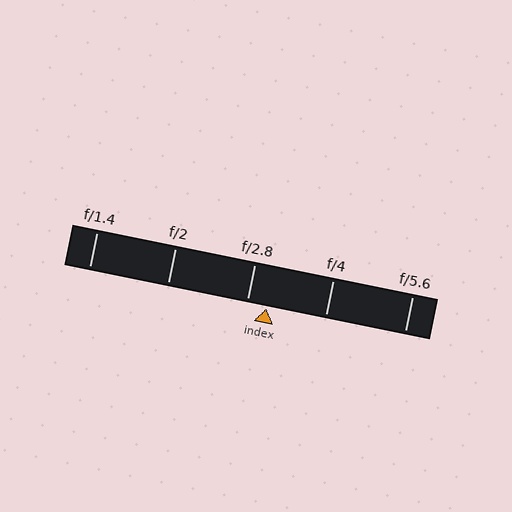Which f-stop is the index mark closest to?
The index mark is closest to f/2.8.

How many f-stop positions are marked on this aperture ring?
There are 5 f-stop positions marked.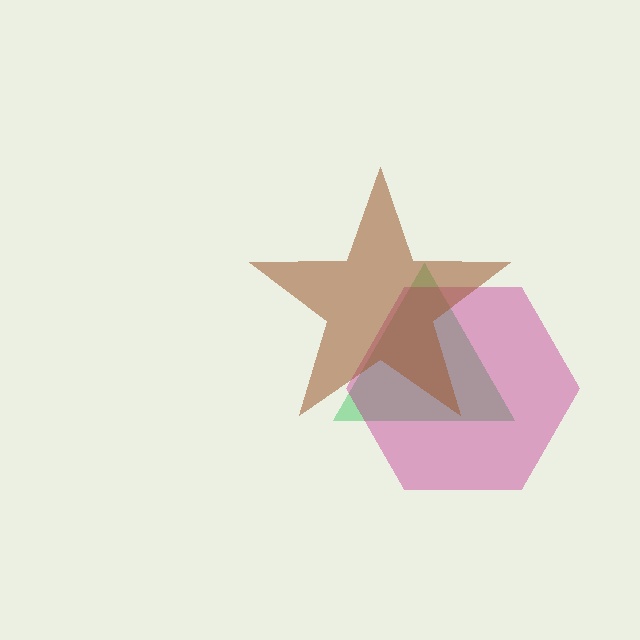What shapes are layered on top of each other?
The layered shapes are: a green triangle, a magenta hexagon, a brown star.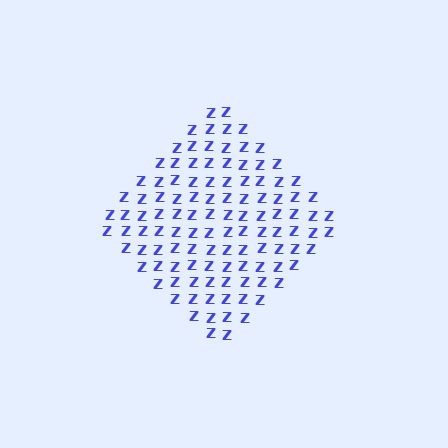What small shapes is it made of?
It is made of small letter Z's.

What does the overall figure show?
The overall figure shows a diamond.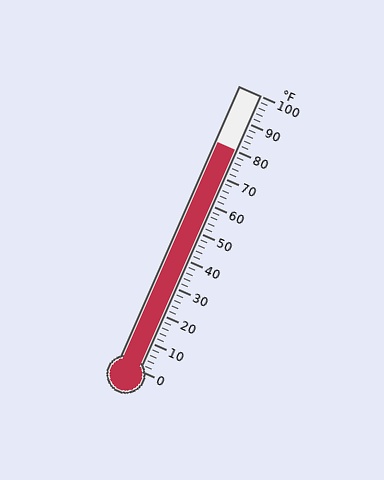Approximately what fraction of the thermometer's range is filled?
The thermometer is filled to approximately 80% of its range.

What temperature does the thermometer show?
The thermometer shows approximately 80°F.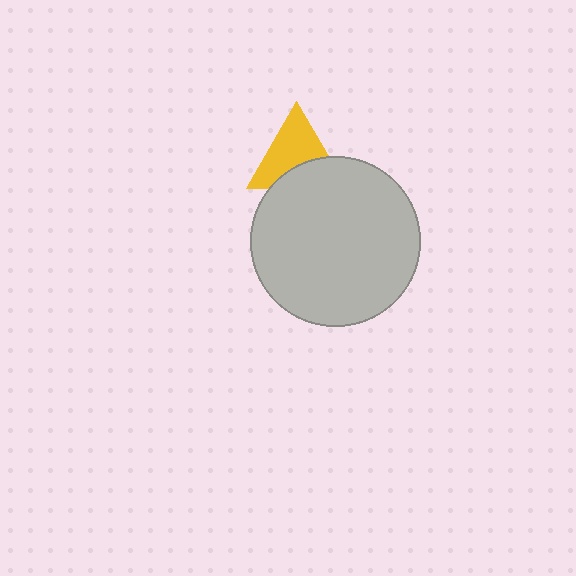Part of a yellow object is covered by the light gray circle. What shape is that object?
It is a triangle.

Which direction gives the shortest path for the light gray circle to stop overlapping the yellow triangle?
Moving down gives the shortest separation.